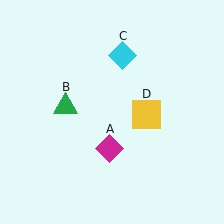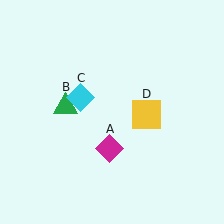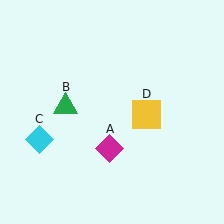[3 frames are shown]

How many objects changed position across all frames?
1 object changed position: cyan diamond (object C).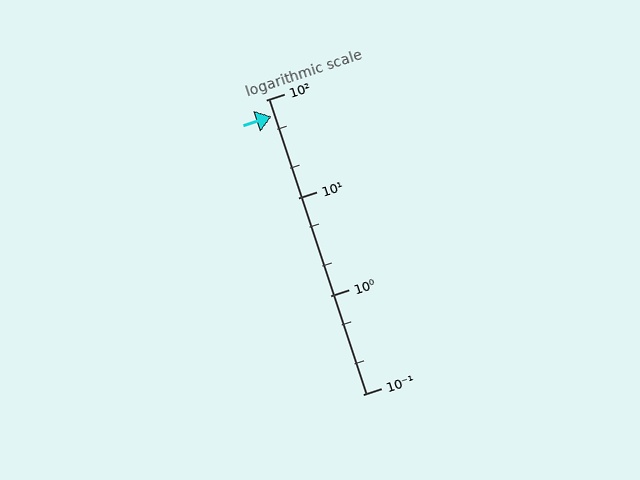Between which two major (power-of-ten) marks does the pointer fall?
The pointer is between 10 and 100.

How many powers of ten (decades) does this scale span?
The scale spans 3 decades, from 0.1 to 100.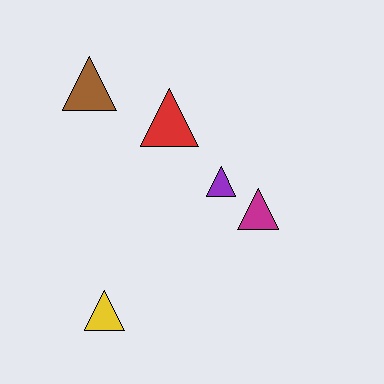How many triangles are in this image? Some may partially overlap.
There are 5 triangles.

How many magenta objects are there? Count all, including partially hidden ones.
There is 1 magenta object.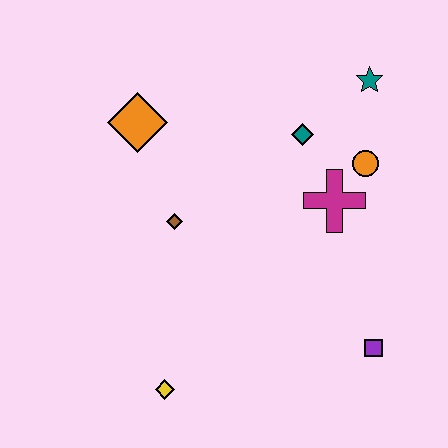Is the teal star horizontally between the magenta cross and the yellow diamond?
No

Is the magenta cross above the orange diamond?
No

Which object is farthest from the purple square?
The orange diamond is farthest from the purple square.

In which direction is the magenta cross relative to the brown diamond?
The magenta cross is to the right of the brown diamond.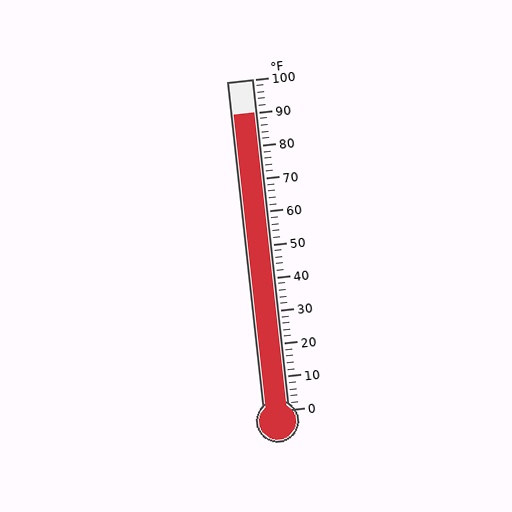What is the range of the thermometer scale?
The thermometer scale ranges from 0°F to 100°F.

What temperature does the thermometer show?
The thermometer shows approximately 90°F.